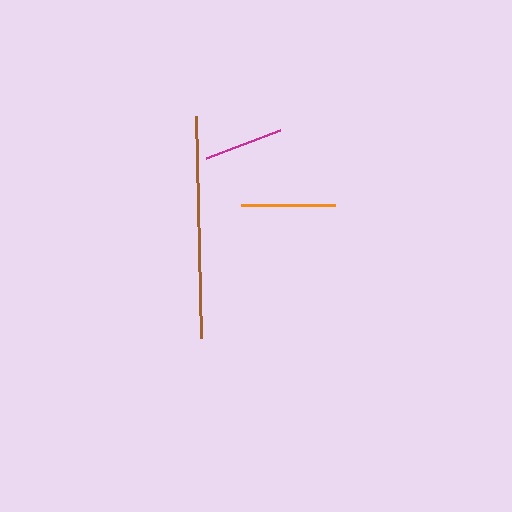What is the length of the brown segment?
The brown segment is approximately 223 pixels long.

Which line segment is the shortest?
The magenta line is the shortest at approximately 79 pixels.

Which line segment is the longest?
The brown line is the longest at approximately 223 pixels.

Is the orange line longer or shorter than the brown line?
The brown line is longer than the orange line.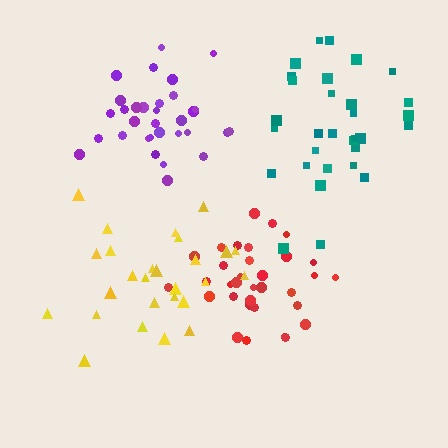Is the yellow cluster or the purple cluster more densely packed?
Purple.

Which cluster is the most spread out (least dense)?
Teal.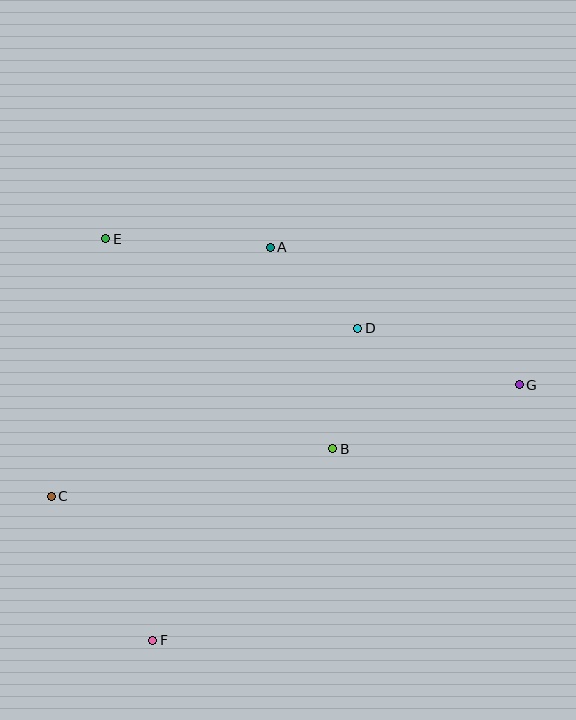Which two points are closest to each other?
Points A and D are closest to each other.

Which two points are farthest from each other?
Points C and G are farthest from each other.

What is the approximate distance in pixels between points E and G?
The distance between E and G is approximately 438 pixels.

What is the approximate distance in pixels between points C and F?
The distance between C and F is approximately 176 pixels.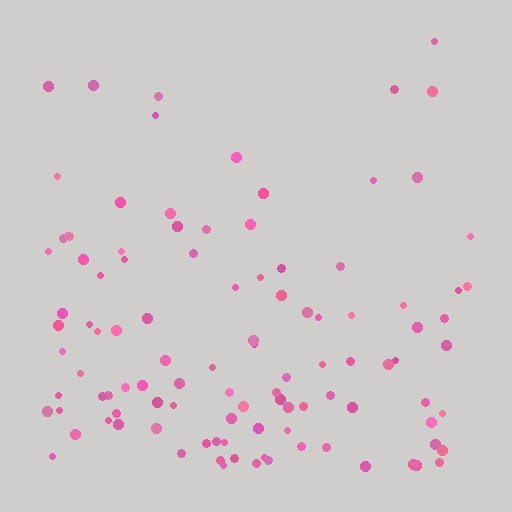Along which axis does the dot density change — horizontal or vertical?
Vertical.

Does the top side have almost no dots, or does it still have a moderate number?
Still a moderate number, just noticeably fewer than the bottom.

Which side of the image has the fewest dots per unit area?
The top.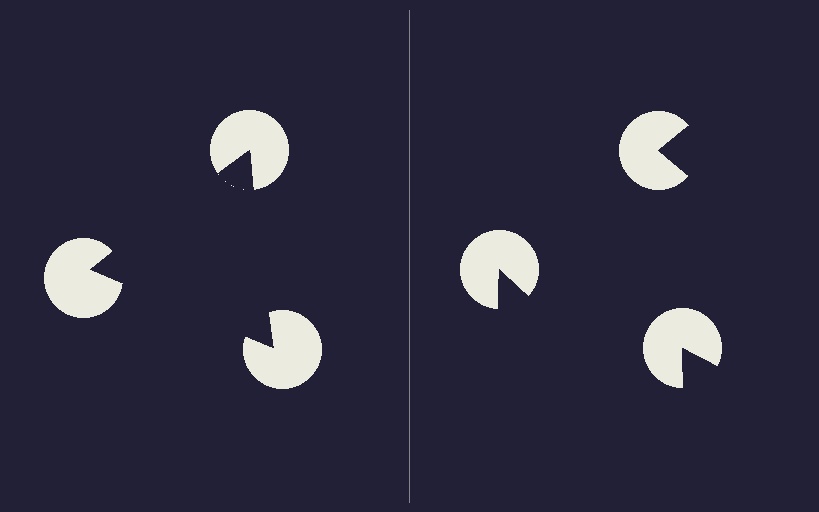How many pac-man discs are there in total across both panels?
6 — 3 on each side.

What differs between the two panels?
The pac-man discs are positioned identically on both sides; only the wedge orientations differ. On the left they align to a triangle; on the right they are misaligned.